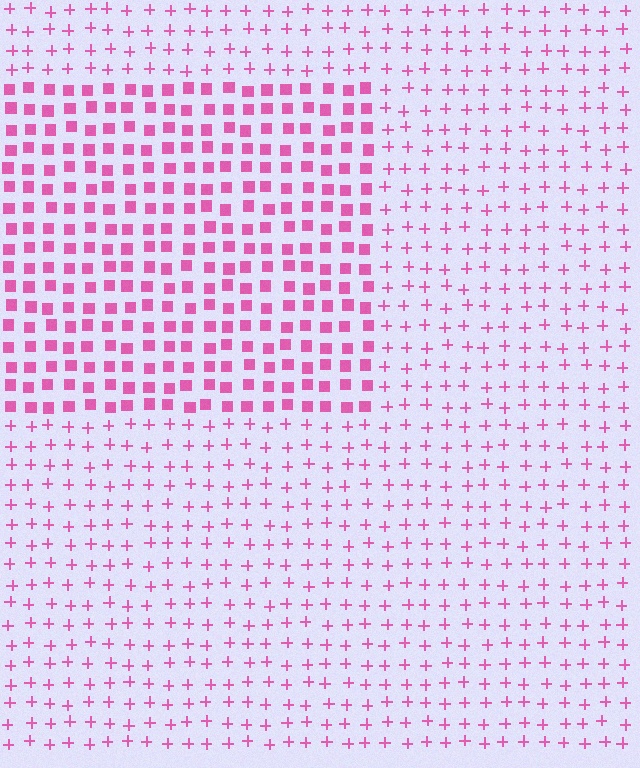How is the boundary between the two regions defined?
The boundary is defined by a change in element shape: squares inside vs. plus signs outside. All elements share the same color and spacing.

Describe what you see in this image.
The image is filled with small pink elements arranged in a uniform grid. A rectangle-shaped region contains squares, while the surrounding area contains plus signs. The boundary is defined purely by the change in element shape.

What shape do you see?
I see a rectangle.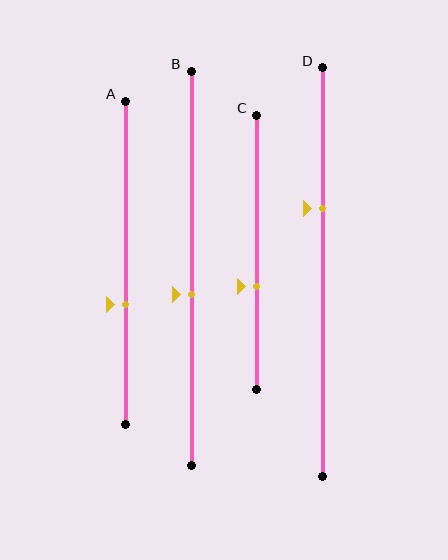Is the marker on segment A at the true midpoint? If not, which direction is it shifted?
No, the marker on segment A is shifted downward by about 13% of the segment length.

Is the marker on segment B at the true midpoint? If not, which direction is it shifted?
No, the marker on segment B is shifted downward by about 7% of the segment length.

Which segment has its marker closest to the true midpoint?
Segment B has its marker closest to the true midpoint.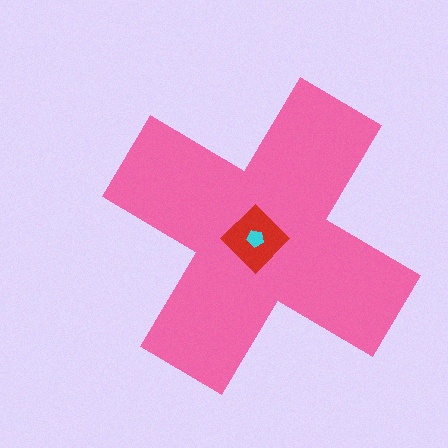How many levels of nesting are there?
3.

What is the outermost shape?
The pink cross.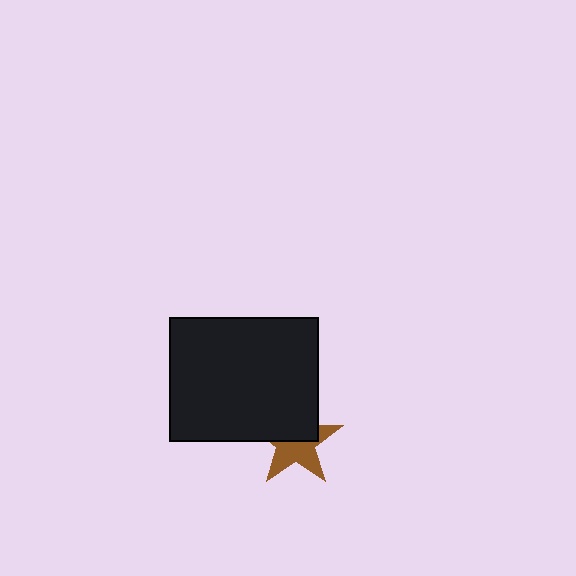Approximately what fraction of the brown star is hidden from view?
Roughly 47% of the brown star is hidden behind the black rectangle.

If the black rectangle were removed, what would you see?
You would see the complete brown star.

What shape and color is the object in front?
The object in front is a black rectangle.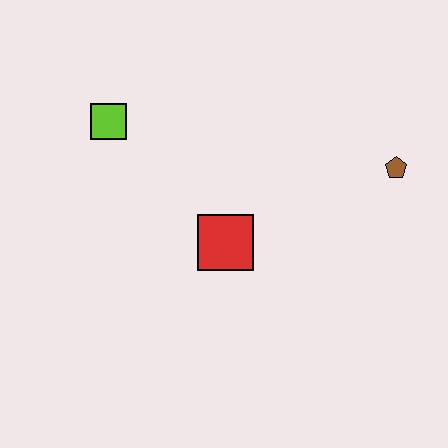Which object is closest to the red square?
The lime square is closest to the red square.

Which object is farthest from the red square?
The brown pentagon is farthest from the red square.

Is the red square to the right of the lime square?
Yes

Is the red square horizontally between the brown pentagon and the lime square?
Yes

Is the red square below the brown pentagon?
Yes